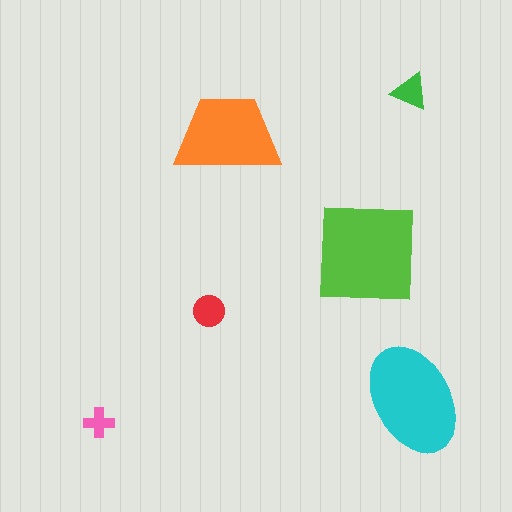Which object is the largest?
The lime square.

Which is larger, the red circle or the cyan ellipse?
The cyan ellipse.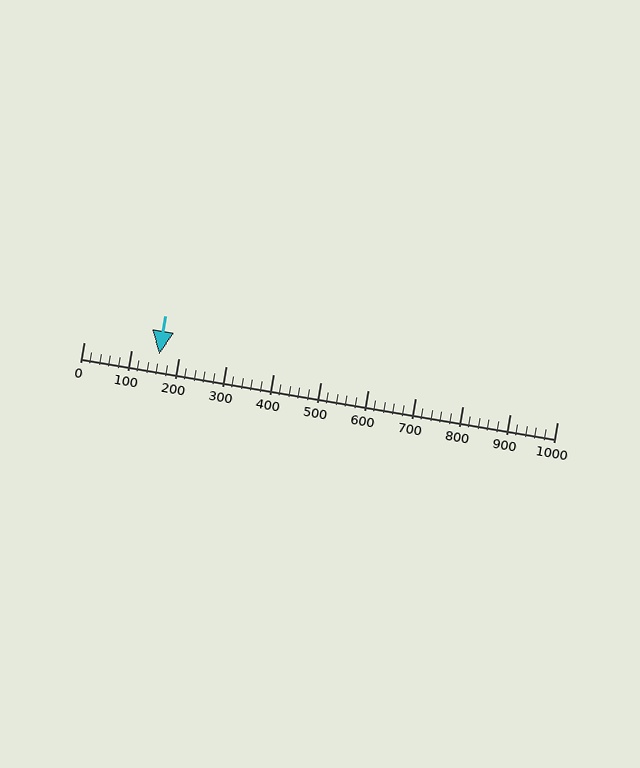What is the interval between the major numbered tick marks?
The major tick marks are spaced 100 units apart.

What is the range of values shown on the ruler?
The ruler shows values from 0 to 1000.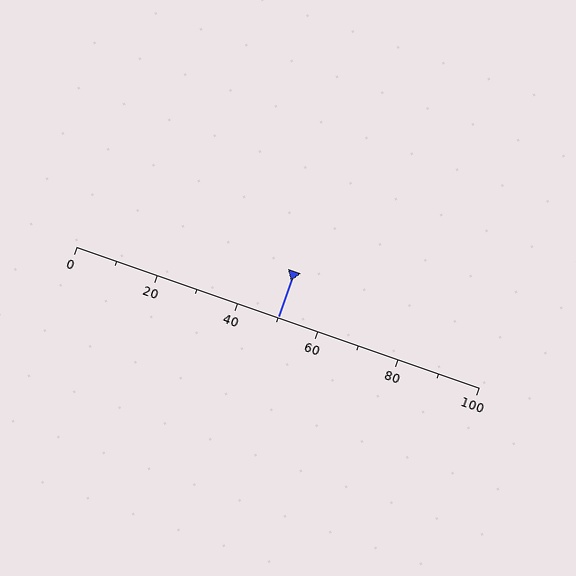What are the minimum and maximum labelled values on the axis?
The axis runs from 0 to 100.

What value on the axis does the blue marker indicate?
The marker indicates approximately 50.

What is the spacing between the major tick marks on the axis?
The major ticks are spaced 20 apart.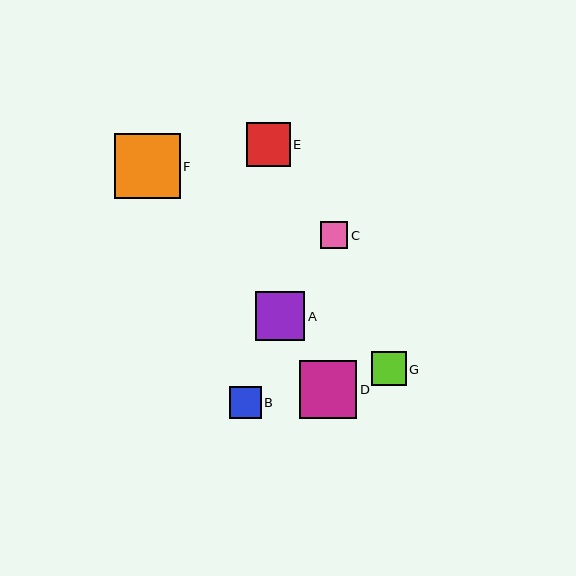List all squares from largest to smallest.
From largest to smallest: F, D, A, E, G, B, C.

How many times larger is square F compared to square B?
Square F is approximately 2.1 times the size of square B.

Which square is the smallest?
Square C is the smallest with a size of approximately 27 pixels.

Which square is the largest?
Square F is the largest with a size of approximately 66 pixels.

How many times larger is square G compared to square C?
Square G is approximately 1.3 times the size of square C.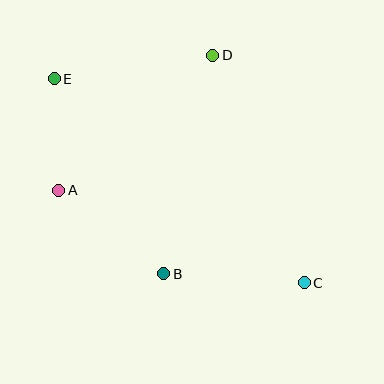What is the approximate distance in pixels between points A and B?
The distance between A and B is approximately 134 pixels.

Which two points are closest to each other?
Points A and E are closest to each other.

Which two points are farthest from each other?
Points C and E are farthest from each other.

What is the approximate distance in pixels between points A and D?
The distance between A and D is approximately 205 pixels.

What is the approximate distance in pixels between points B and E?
The distance between B and E is approximately 224 pixels.